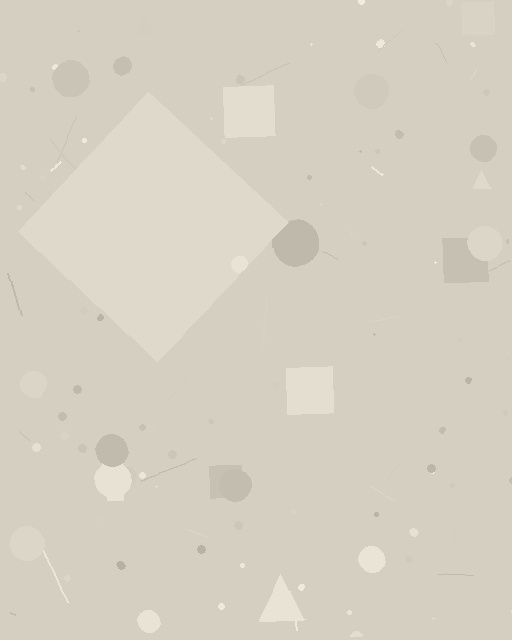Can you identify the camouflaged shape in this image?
The camouflaged shape is a diamond.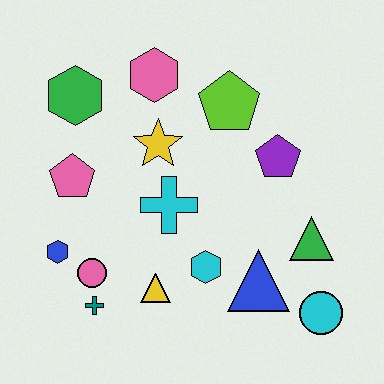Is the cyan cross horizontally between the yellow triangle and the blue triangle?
Yes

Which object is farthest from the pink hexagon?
The cyan circle is farthest from the pink hexagon.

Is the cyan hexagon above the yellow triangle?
Yes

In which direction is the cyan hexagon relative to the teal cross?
The cyan hexagon is to the right of the teal cross.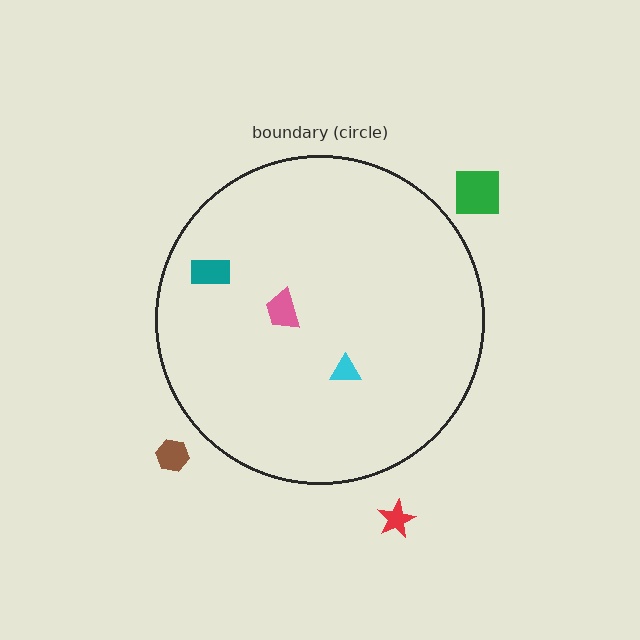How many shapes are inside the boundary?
3 inside, 3 outside.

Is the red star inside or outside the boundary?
Outside.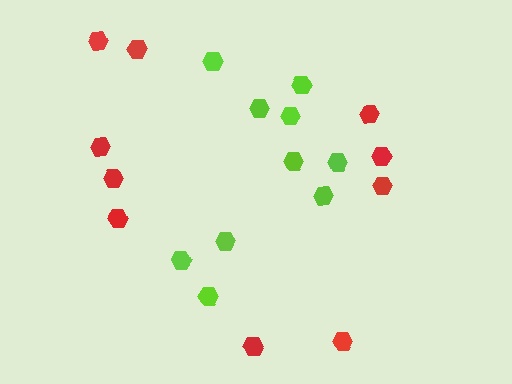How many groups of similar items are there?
There are 2 groups: one group of red hexagons (10) and one group of lime hexagons (10).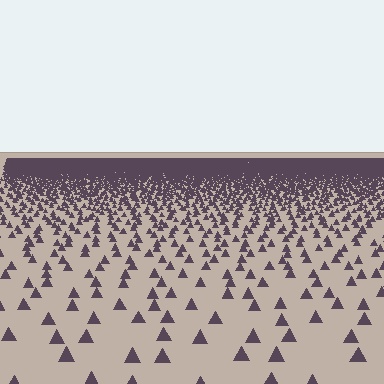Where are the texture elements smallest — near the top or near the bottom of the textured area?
Near the top.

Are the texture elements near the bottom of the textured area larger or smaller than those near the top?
Larger. Near the bottom, elements are closer to the viewer and appear at a bigger on-screen size.